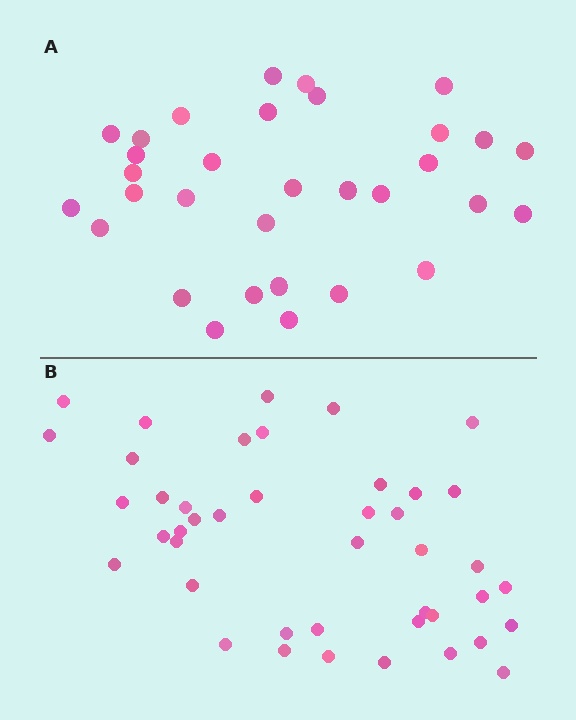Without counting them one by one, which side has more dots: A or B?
Region B (the bottom region) has more dots.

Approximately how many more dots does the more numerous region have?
Region B has roughly 12 or so more dots than region A.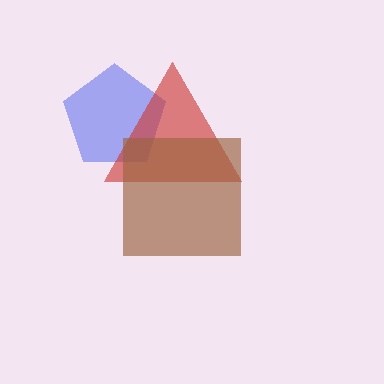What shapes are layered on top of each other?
The layered shapes are: a blue pentagon, a red triangle, a brown square.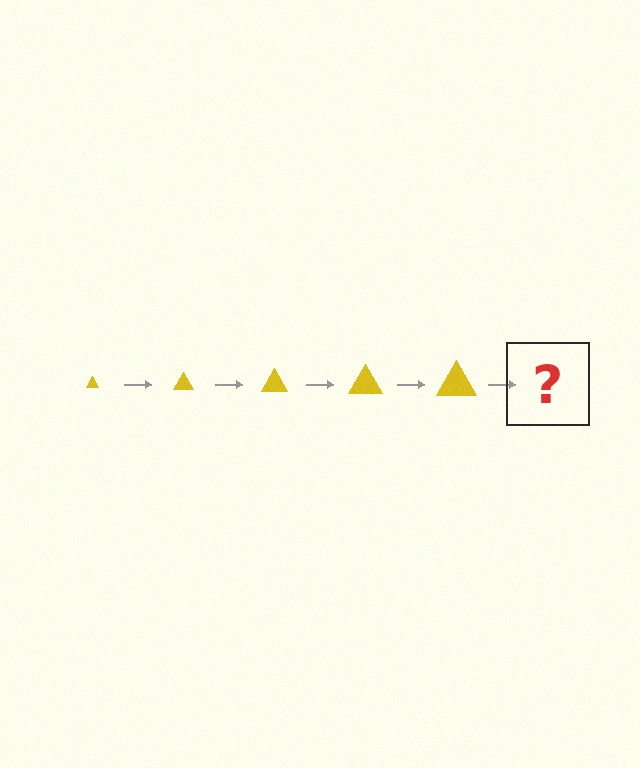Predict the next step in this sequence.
The next step is a yellow triangle, larger than the previous one.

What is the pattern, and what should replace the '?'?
The pattern is that the triangle gets progressively larger each step. The '?' should be a yellow triangle, larger than the previous one.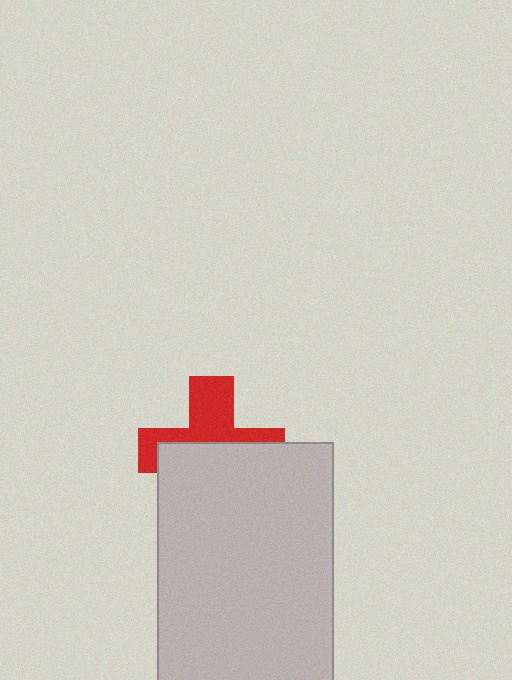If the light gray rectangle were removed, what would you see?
You would see the complete red cross.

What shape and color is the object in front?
The object in front is a light gray rectangle.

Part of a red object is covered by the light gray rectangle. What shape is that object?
It is a cross.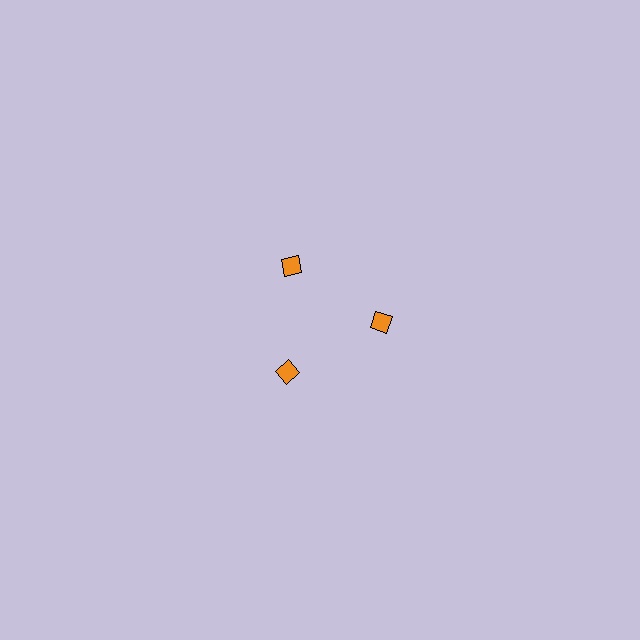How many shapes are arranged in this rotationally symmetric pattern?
There are 3 shapes, arranged in 3 groups of 1.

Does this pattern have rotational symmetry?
Yes, this pattern has 3-fold rotational symmetry. It looks the same after rotating 120 degrees around the center.